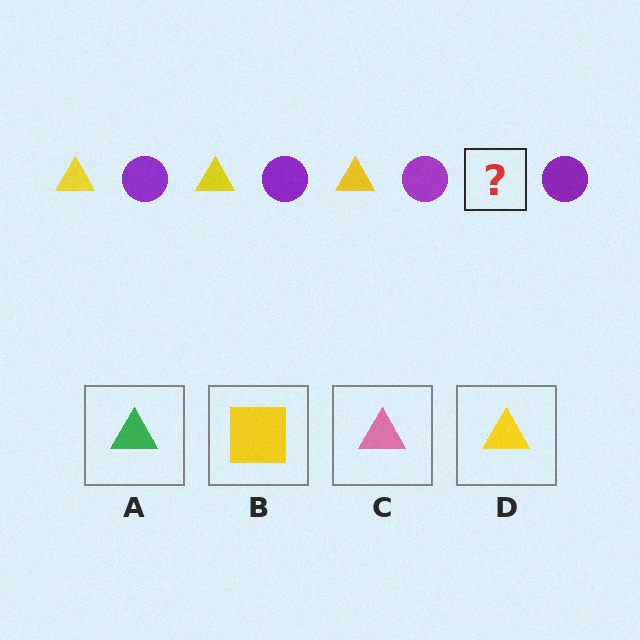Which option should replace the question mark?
Option D.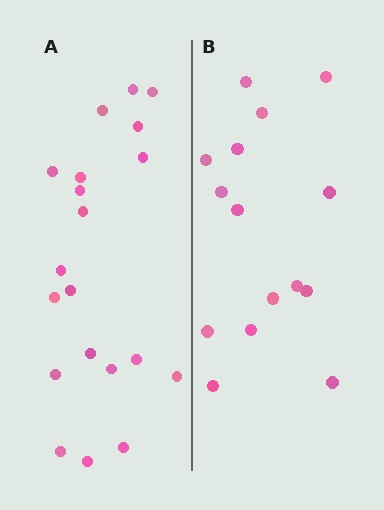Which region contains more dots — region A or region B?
Region A (the left region) has more dots.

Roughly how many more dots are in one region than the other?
Region A has about 5 more dots than region B.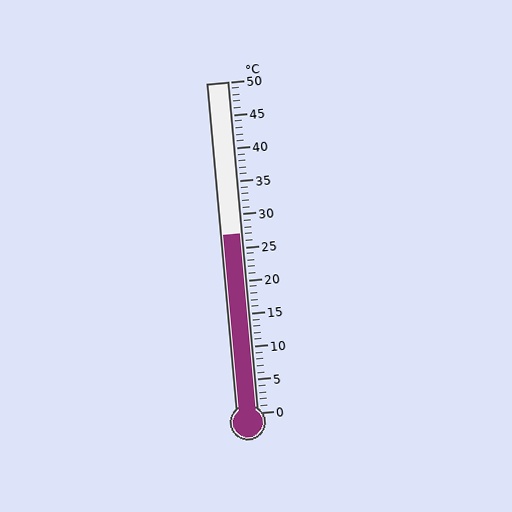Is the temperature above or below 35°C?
The temperature is below 35°C.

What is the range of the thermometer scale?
The thermometer scale ranges from 0°C to 50°C.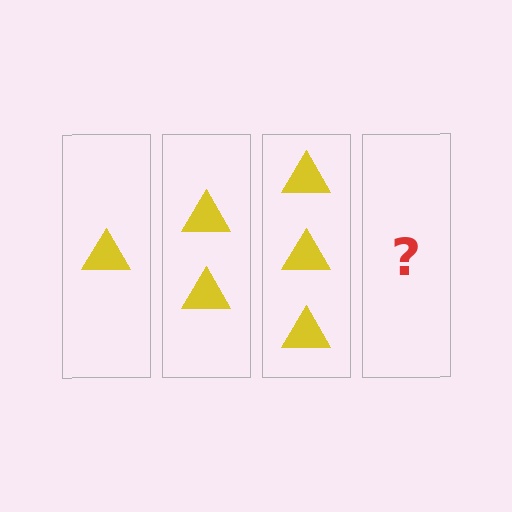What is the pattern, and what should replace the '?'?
The pattern is that each step adds one more triangle. The '?' should be 4 triangles.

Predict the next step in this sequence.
The next step is 4 triangles.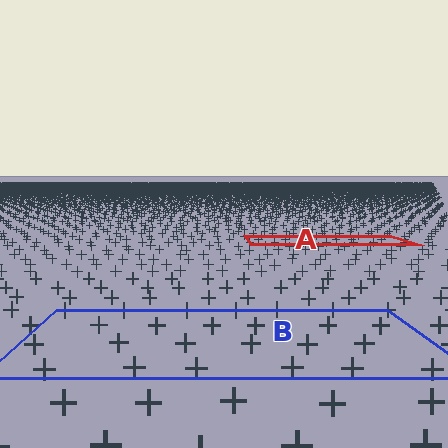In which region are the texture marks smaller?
The texture marks are smaller in region A, because it is farther away.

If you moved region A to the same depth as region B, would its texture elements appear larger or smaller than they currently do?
They would appear larger. At a closer depth, the same texture elements are projected at a bigger on-screen size.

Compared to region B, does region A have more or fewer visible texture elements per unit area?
Region A has more texture elements per unit area — they are packed more densely because it is farther away.